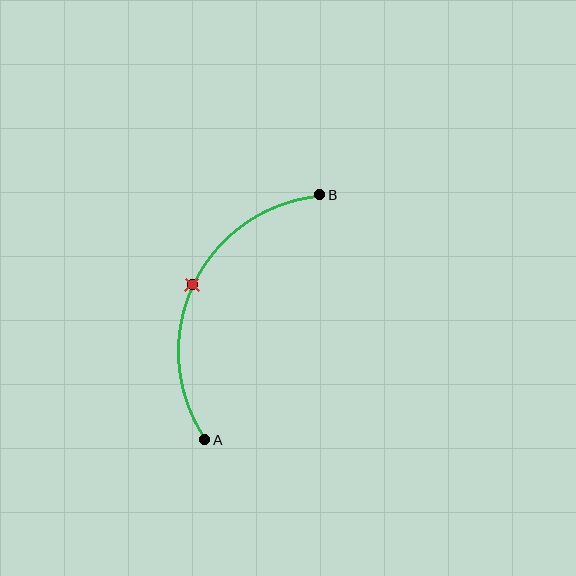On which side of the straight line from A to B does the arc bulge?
The arc bulges to the left of the straight line connecting A and B.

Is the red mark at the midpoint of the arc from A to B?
Yes. The red mark lies on the arc at equal arc-length from both A and B — it is the arc midpoint.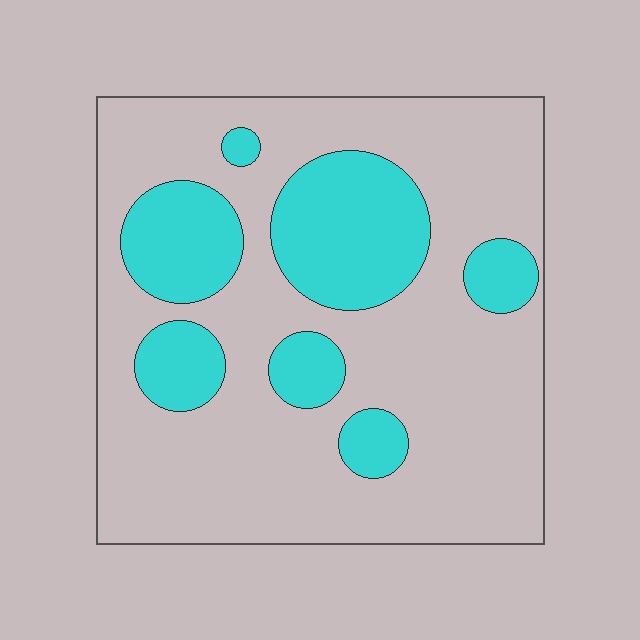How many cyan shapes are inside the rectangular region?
7.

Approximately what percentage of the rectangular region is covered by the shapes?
Approximately 25%.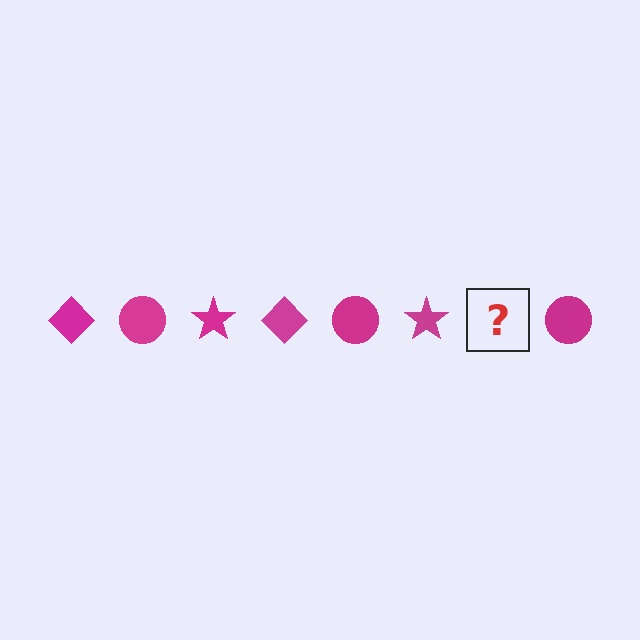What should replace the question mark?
The question mark should be replaced with a magenta diamond.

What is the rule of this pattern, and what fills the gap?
The rule is that the pattern cycles through diamond, circle, star shapes in magenta. The gap should be filled with a magenta diamond.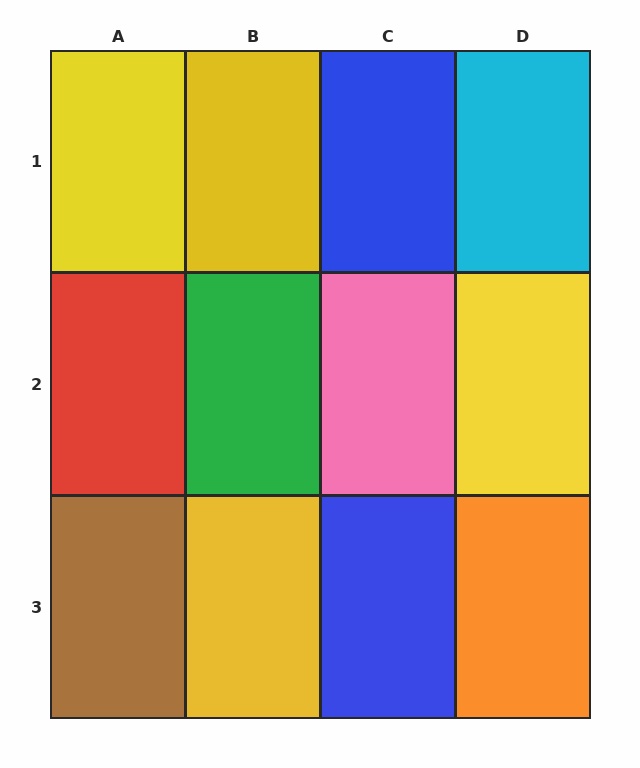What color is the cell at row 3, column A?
Brown.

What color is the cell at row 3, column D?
Orange.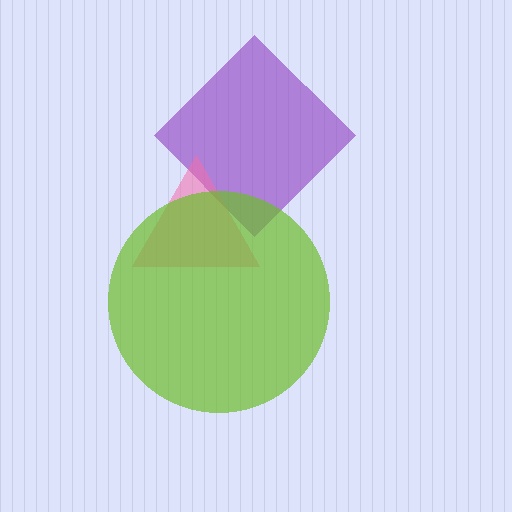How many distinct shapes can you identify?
There are 3 distinct shapes: a purple diamond, a pink triangle, a lime circle.